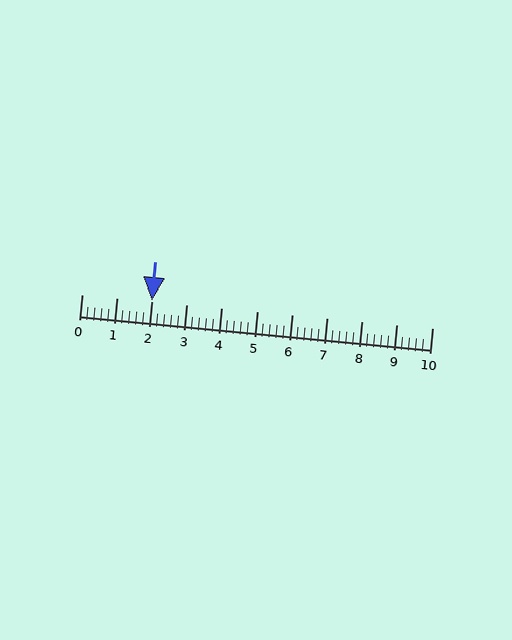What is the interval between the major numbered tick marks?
The major tick marks are spaced 1 units apart.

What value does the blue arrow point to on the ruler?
The blue arrow points to approximately 2.0.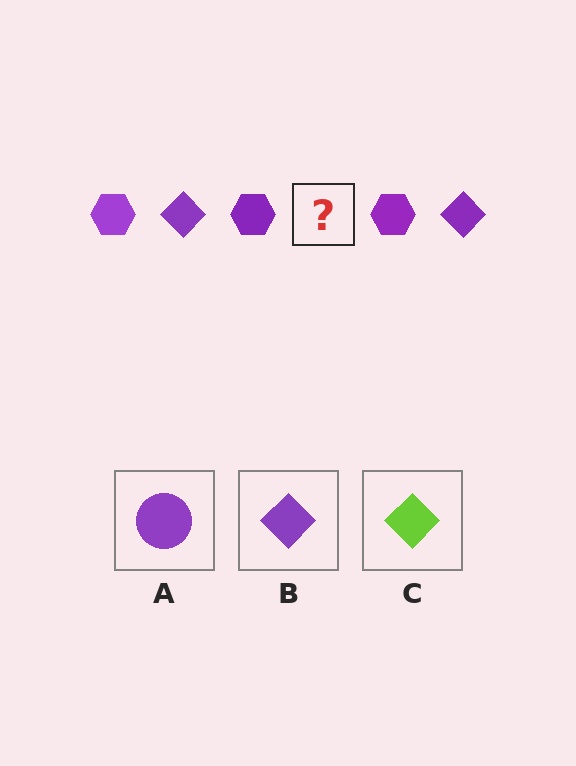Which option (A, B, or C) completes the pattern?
B.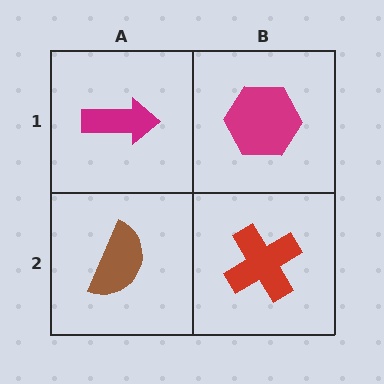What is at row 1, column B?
A magenta hexagon.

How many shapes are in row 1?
2 shapes.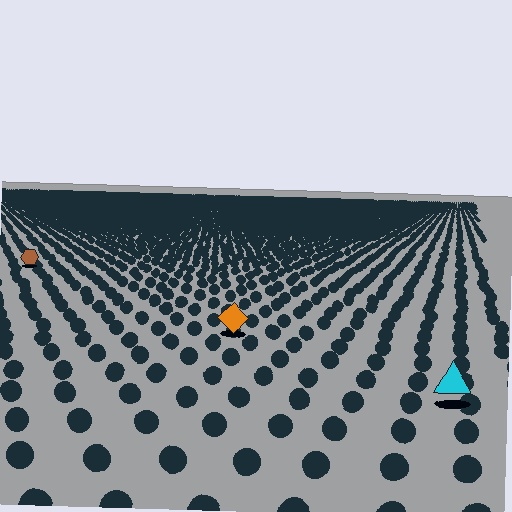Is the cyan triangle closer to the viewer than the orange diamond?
Yes. The cyan triangle is closer — you can tell from the texture gradient: the ground texture is coarser near it.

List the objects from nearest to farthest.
From nearest to farthest: the cyan triangle, the orange diamond, the brown hexagon.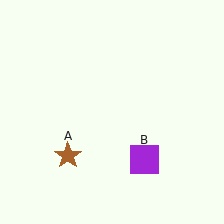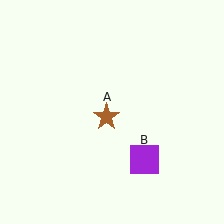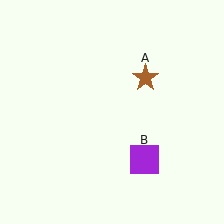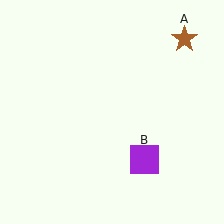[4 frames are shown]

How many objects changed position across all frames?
1 object changed position: brown star (object A).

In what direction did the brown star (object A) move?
The brown star (object A) moved up and to the right.